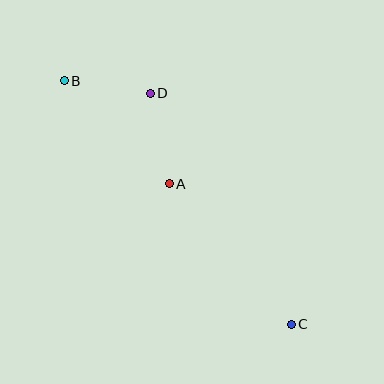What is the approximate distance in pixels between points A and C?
The distance between A and C is approximately 186 pixels.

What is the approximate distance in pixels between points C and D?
The distance between C and D is approximately 271 pixels.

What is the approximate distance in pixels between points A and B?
The distance between A and B is approximately 147 pixels.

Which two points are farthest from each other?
Points B and C are farthest from each other.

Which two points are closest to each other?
Points B and D are closest to each other.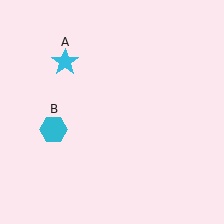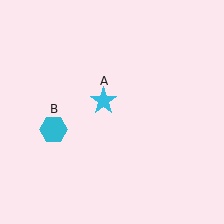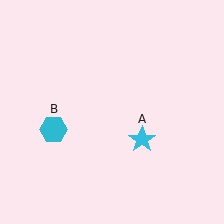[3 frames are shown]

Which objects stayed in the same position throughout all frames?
Cyan hexagon (object B) remained stationary.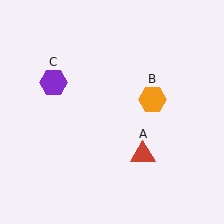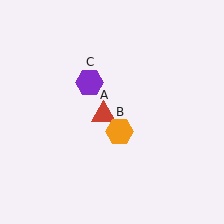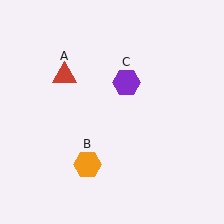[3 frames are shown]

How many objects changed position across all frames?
3 objects changed position: red triangle (object A), orange hexagon (object B), purple hexagon (object C).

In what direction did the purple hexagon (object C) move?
The purple hexagon (object C) moved right.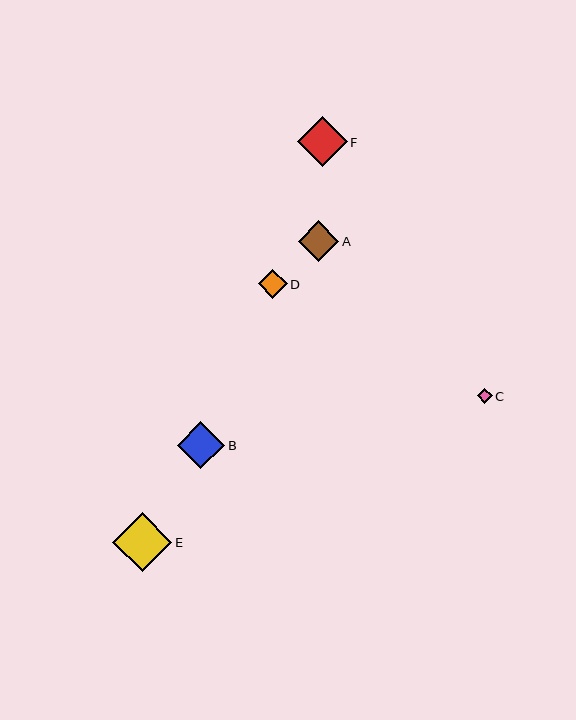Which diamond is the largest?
Diamond E is the largest with a size of approximately 59 pixels.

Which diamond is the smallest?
Diamond C is the smallest with a size of approximately 15 pixels.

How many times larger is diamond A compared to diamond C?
Diamond A is approximately 2.7 times the size of diamond C.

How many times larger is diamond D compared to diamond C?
Diamond D is approximately 1.9 times the size of diamond C.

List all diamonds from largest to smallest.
From largest to smallest: E, F, B, A, D, C.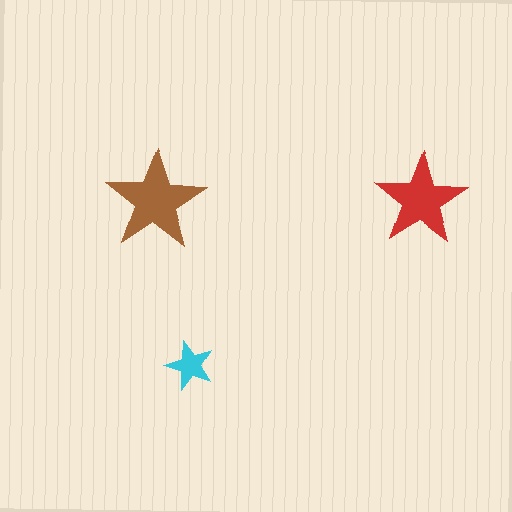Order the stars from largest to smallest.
the brown one, the red one, the cyan one.